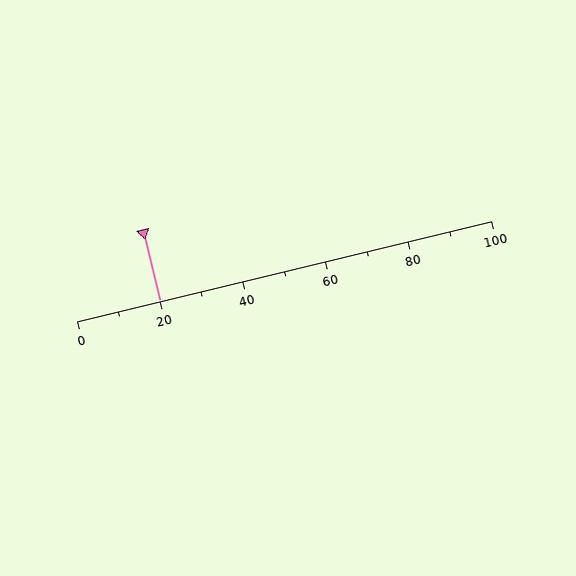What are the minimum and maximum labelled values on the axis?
The axis runs from 0 to 100.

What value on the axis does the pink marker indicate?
The marker indicates approximately 20.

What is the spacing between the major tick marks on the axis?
The major ticks are spaced 20 apart.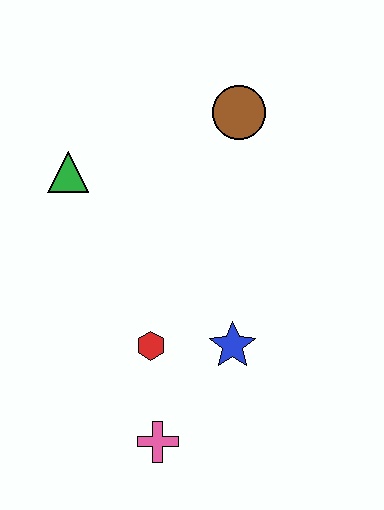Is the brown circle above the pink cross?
Yes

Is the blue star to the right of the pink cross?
Yes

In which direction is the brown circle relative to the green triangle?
The brown circle is to the right of the green triangle.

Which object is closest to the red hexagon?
The blue star is closest to the red hexagon.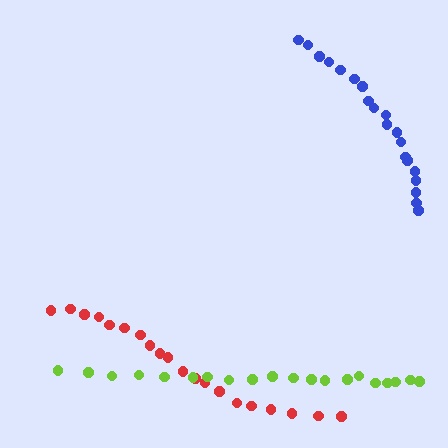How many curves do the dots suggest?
There are 3 distinct paths.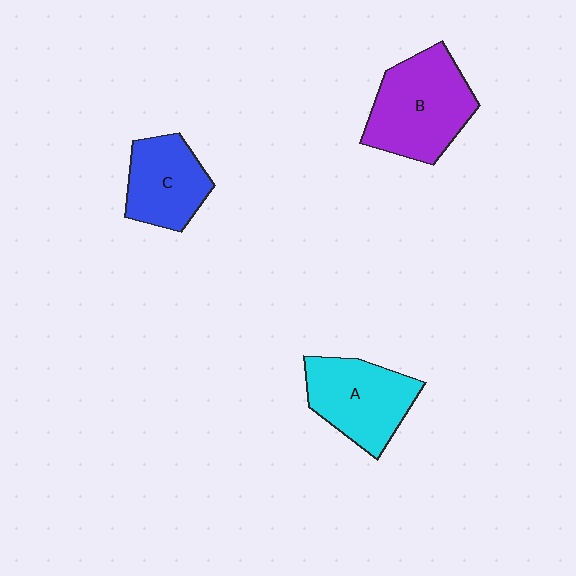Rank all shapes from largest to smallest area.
From largest to smallest: B (purple), A (cyan), C (blue).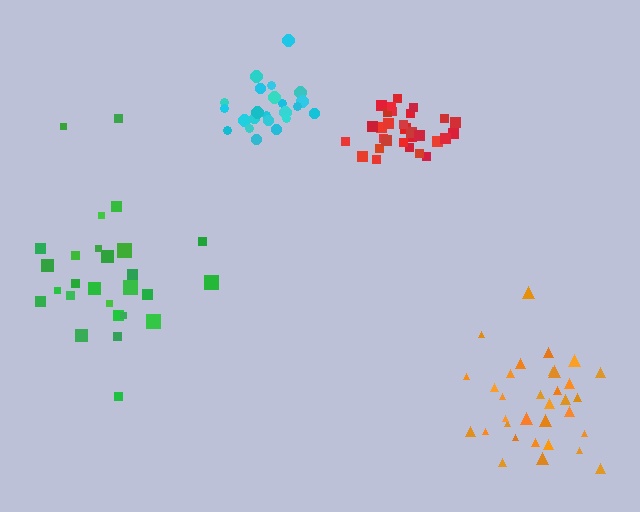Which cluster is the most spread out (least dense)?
Green.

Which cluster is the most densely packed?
Red.